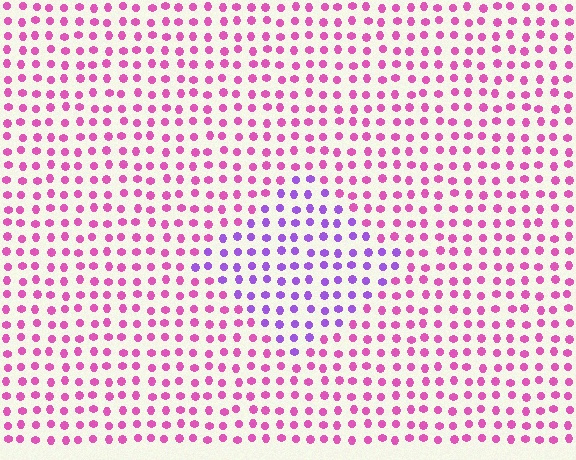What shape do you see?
I see a diamond.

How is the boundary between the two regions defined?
The boundary is defined purely by a slight shift in hue (about 44 degrees). Spacing, size, and orientation are identical on both sides.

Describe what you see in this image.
The image is filled with small pink elements in a uniform arrangement. A diamond-shaped region is visible where the elements are tinted to a slightly different hue, forming a subtle color boundary.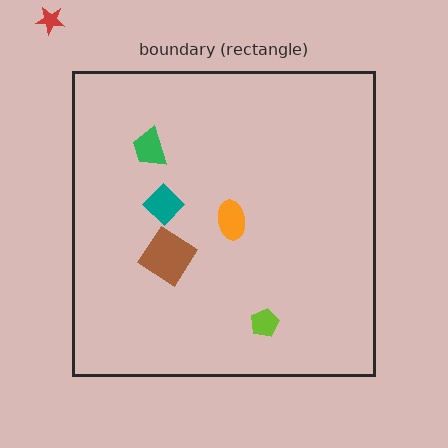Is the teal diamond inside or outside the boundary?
Inside.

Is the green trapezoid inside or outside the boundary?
Inside.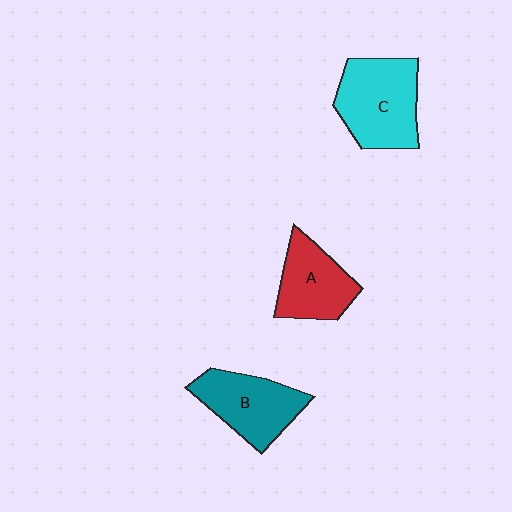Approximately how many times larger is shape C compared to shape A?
Approximately 1.3 times.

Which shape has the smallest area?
Shape A (red).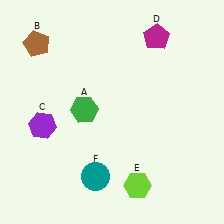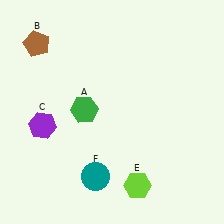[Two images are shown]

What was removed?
The magenta pentagon (D) was removed in Image 2.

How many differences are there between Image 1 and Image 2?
There is 1 difference between the two images.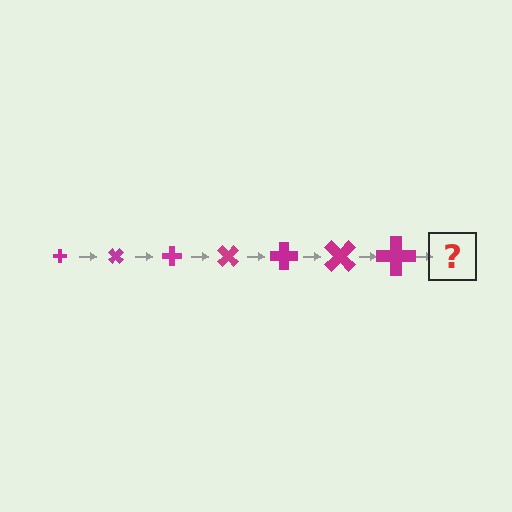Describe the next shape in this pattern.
It should be a cross, larger than the previous one and rotated 315 degrees from the start.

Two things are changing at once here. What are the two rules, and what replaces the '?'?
The two rules are that the cross grows larger each step and it rotates 45 degrees each step. The '?' should be a cross, larger than the previous one and rotated 315 degrees from the start.